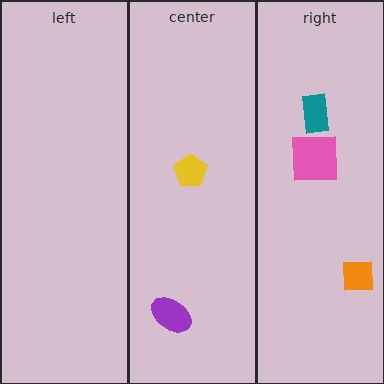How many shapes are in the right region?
3.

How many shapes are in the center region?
2.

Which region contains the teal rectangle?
The right region.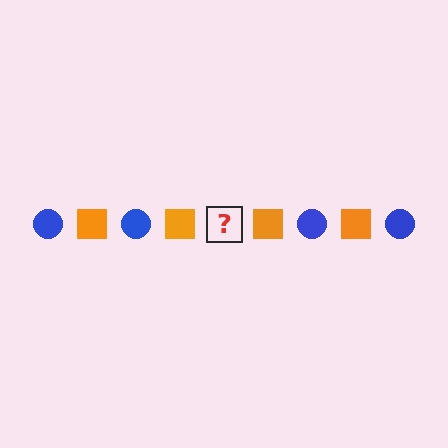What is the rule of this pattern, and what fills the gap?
The rule is that the pattern alternates between blue circle and orange square. The gap should be filled with a blue circle.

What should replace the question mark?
The question mark should be replaced with a blue circle.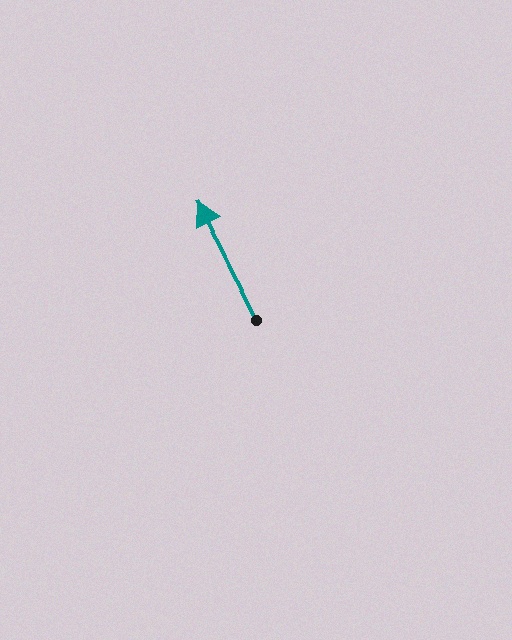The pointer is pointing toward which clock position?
Roughly 11 o'clock.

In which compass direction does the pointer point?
Northwest.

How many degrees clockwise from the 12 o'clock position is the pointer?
Approximately 333 degrees.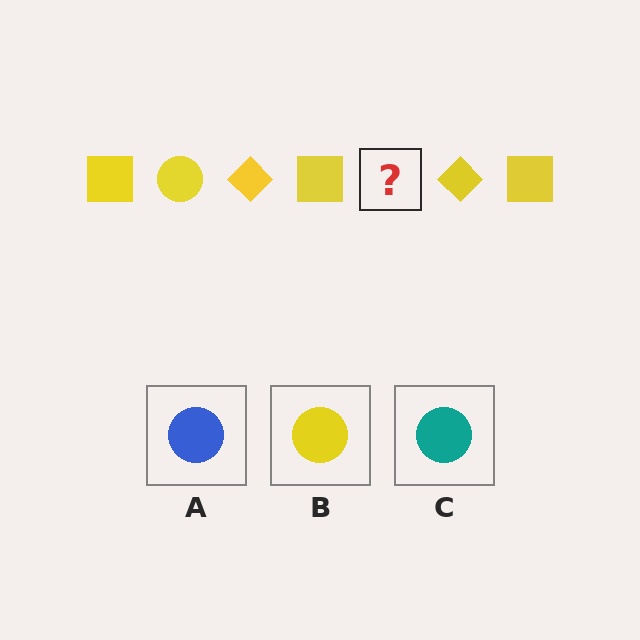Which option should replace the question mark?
Option B.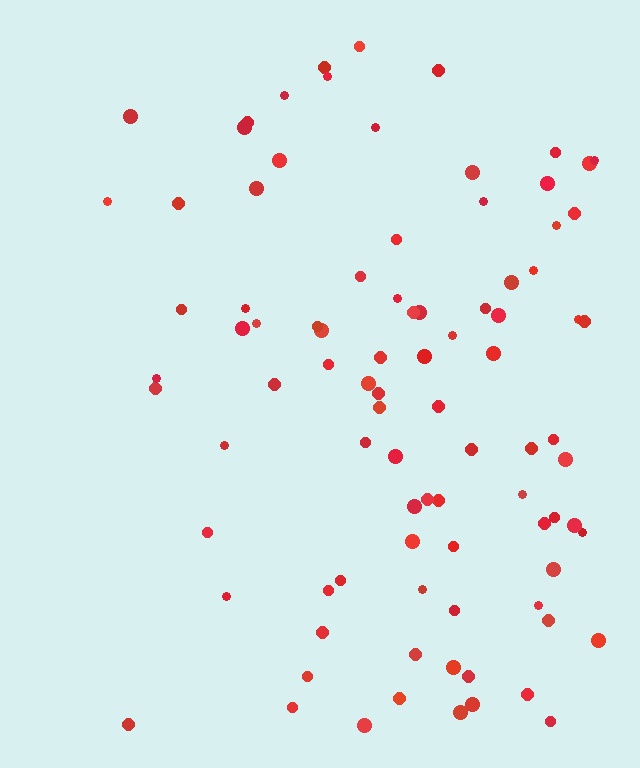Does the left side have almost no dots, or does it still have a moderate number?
Still a moderate number, just noticeably fewer than the right.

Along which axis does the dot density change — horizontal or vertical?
Horizontal.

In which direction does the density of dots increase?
From left to right, with the right side densest.